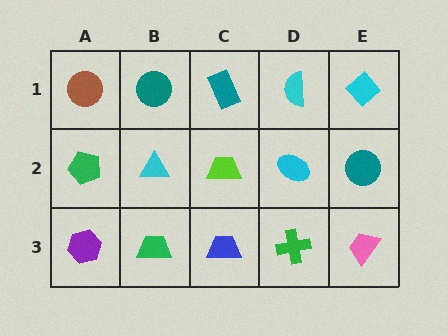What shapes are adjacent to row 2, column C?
A teal rectangle (row 1, column C), a blue trapezoid (row 3, column C), a cyan triangle (row 2, column B), a cyan ellipse (row 2, column D).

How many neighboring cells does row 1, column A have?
2.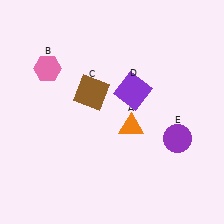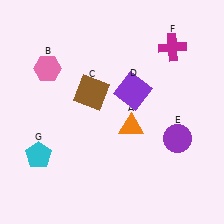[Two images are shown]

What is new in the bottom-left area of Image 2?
A cyan pentagon (G) was added in the bottom-left area of Image 2.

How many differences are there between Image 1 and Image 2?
There are 2 differences between the two images.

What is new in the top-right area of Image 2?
A magenta cross (F) was added in the top-right area of Image 2.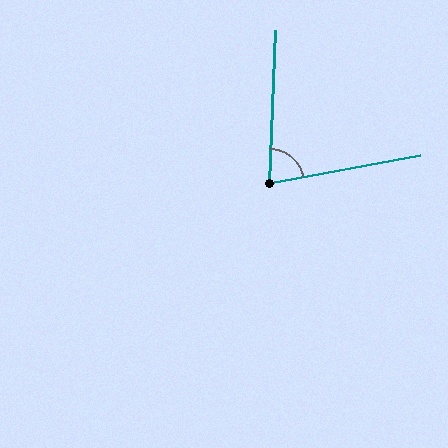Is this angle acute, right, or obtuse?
It is acute.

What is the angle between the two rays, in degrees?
Approximately 78 degrees.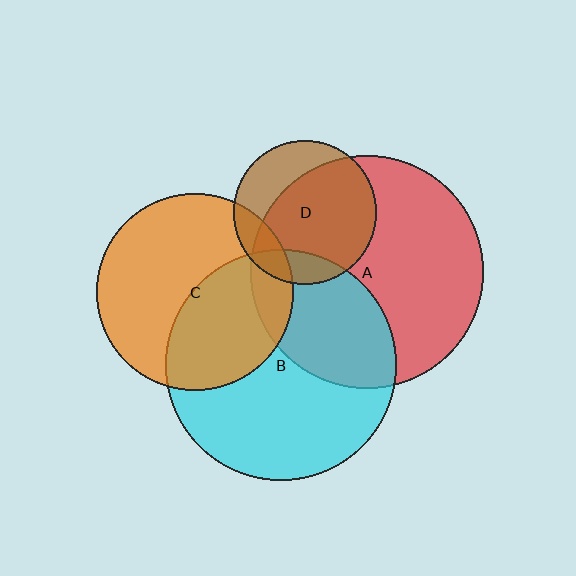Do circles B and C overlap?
Yes.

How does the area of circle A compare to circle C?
Approximately 1.4 times.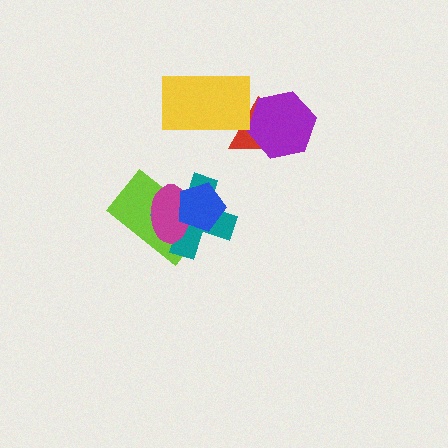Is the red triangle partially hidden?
Yes, it is partially covered by another shape.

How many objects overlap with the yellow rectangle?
1 object overlaps with the yellow rectangle.